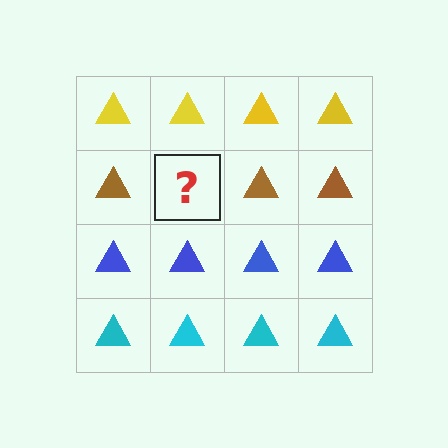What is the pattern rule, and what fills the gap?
The rule is that each row has a consistent color. The gap should be filled with a brown triangle.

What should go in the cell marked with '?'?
The missing cell should contain a brown triangle.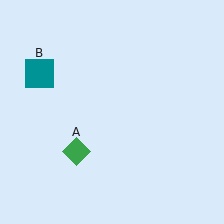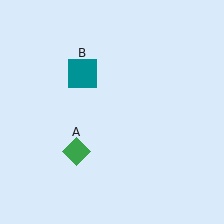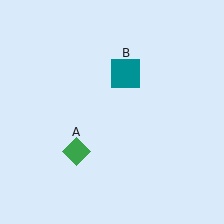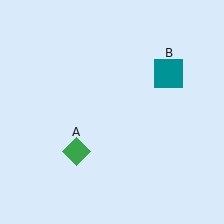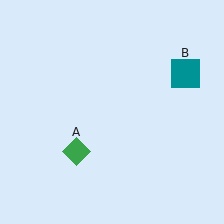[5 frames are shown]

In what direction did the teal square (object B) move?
The teal square (object B) moved right.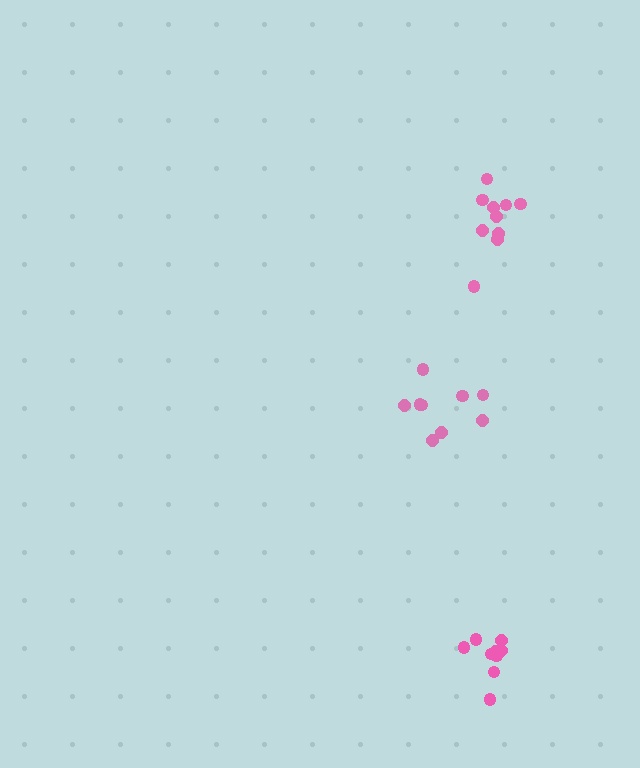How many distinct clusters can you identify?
There are 3 distinct clusters.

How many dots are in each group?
Group 1: 9 dots, Group 2: 9 dots, Group 3: 10 dots (28 total).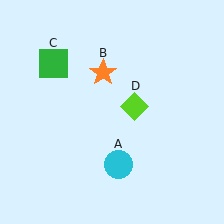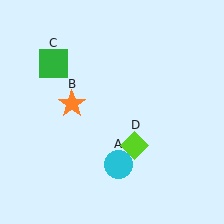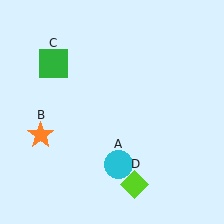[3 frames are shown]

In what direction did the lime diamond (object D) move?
The lime diamond (object D) moved down.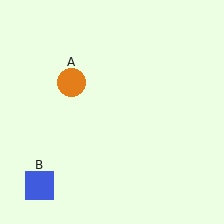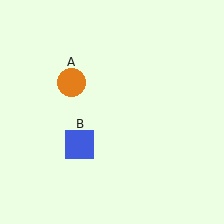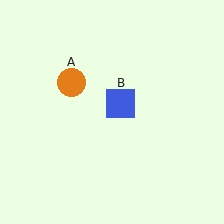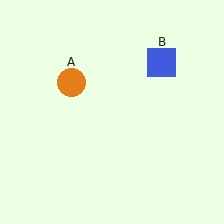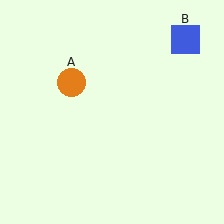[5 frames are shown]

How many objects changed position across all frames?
1 object changed position: blue square (object B).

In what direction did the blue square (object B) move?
The blue square (object B) moved up and to the right.